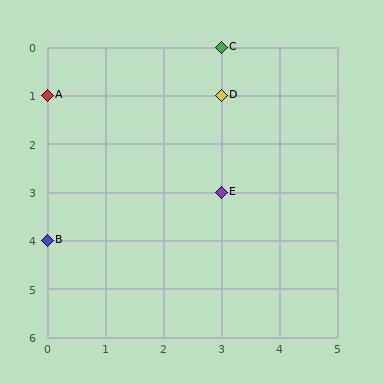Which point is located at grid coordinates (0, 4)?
Point B is at (0, 4).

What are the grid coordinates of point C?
Point C is at grid coordinates (3, 0).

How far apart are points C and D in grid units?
Points C and D are 1 row apart.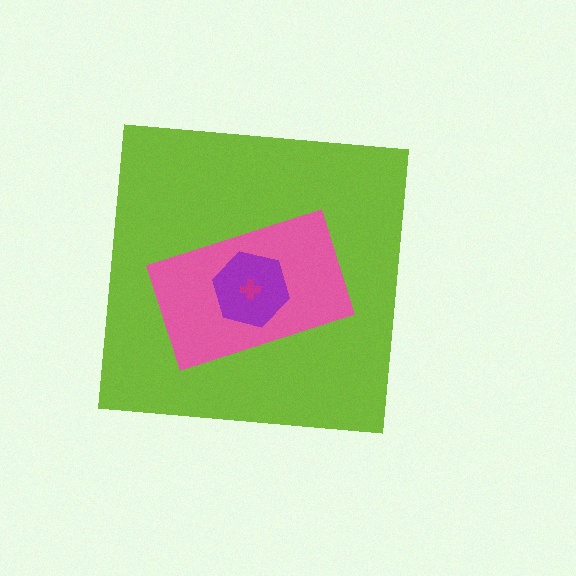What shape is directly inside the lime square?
The pink rectangle.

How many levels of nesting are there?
4.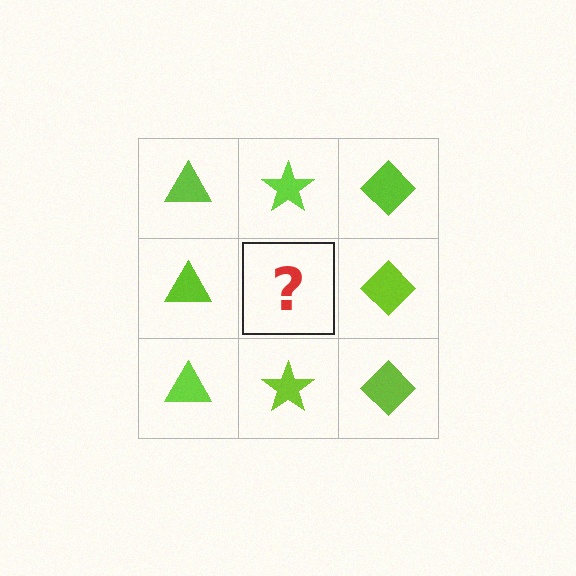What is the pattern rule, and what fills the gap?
The rule is that each column has a consistent shape. The gap should be filled with a lime star.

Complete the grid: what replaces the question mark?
The question mark should be replaced with a lime star.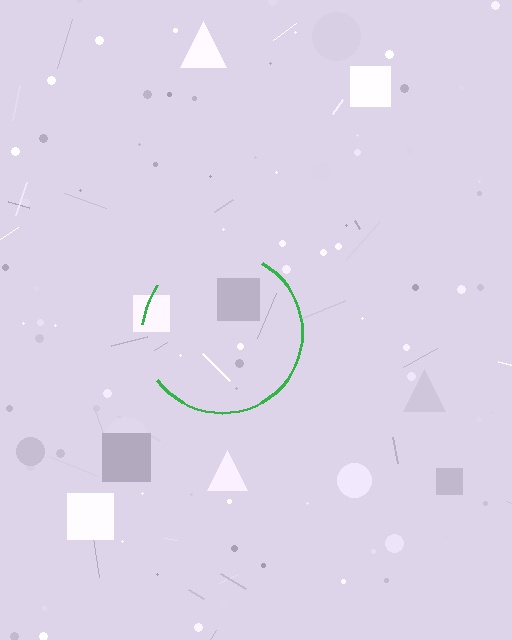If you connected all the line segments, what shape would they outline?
They would outline a circle.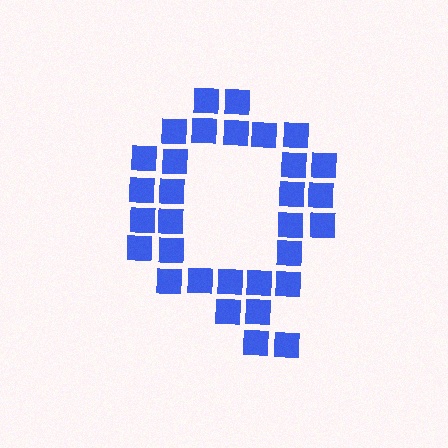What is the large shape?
The large shape is the letter Q.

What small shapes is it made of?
It is made of small squares.